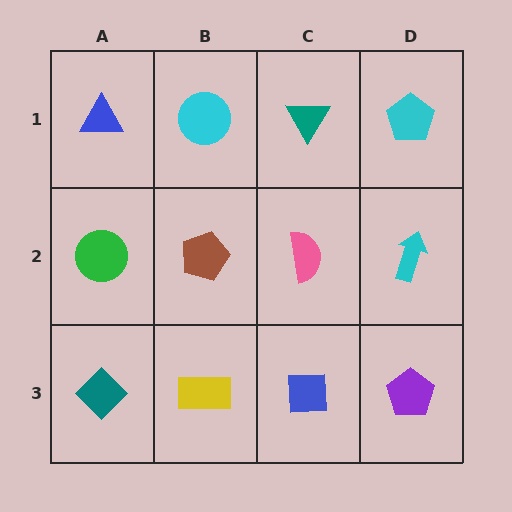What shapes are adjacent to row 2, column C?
A teal triangle (row 1, column C), a blue square (row 3, column C), a brown pentagon (row 2, column B), a cyan arrow (row 2, column D).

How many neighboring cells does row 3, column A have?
2.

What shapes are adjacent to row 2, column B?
A cyan circle (row 1, column B), a yellow rectangle (row 3, column B), a green circle (row 2, column A), a pink semicircle (row 2, column C).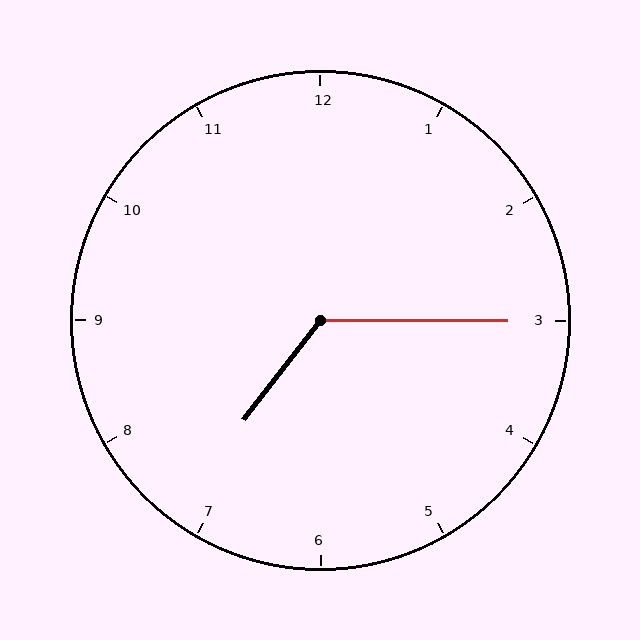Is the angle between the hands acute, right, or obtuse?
It is obtuse.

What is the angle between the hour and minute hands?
Approximately 128 degrees.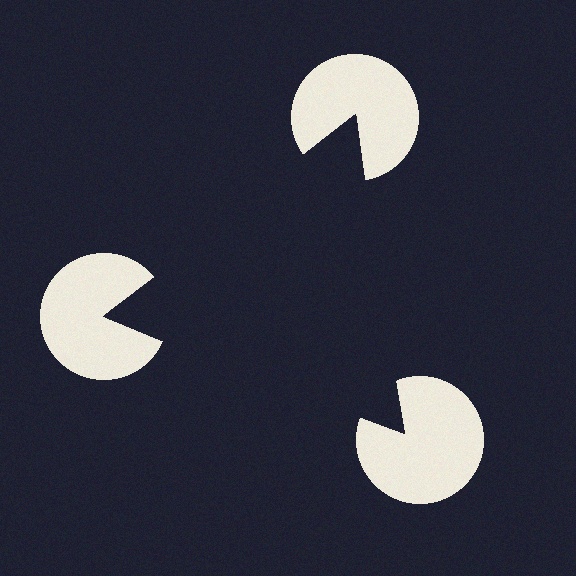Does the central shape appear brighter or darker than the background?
It typically appears slightly darker than the background, even though no actual brightness change is drawn.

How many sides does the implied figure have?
3 sides.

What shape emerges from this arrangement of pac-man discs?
An illusory triangle — its edges are inferred from the aligned wedge cuts in the pac-man discs, not physically drawn.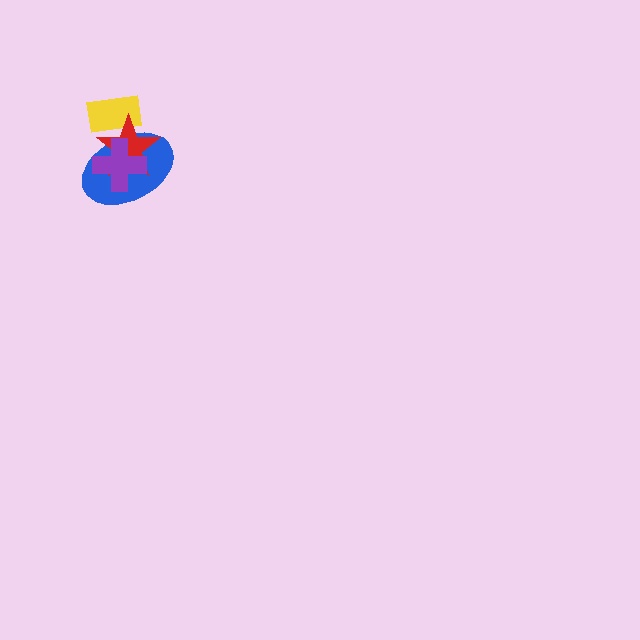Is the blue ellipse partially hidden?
Yes, it is partially covered by another shape.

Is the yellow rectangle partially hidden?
Yes, it is partially covered by another shape.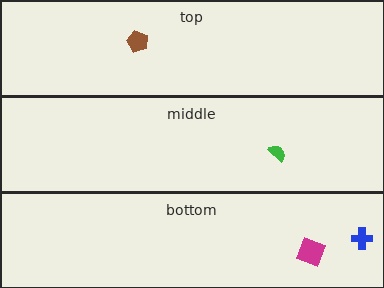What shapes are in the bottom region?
The magenta diamond, the blue cross.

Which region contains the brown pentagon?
The top region.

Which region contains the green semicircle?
The middle region.